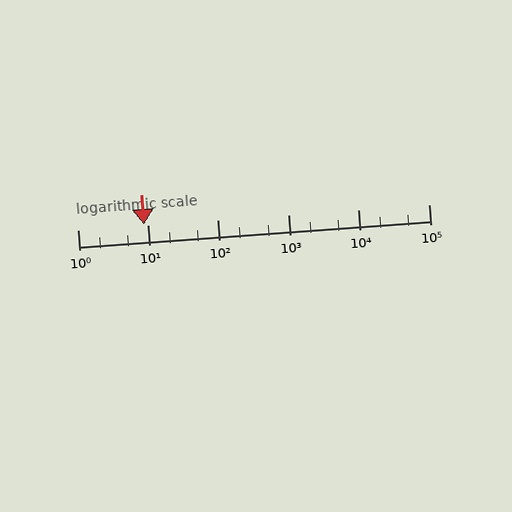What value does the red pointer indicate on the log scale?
The pointer indicates approximately 8.8.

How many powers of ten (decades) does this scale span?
The scale spans 5 decades, from 1 to 100000.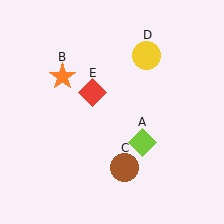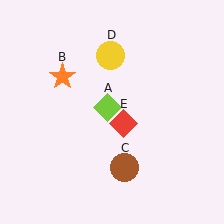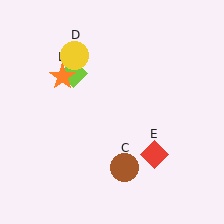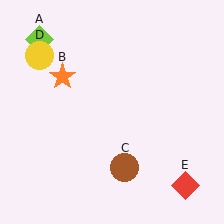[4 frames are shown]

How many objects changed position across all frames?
3 objects changed position: lime diamond (object A), yellow circle (object D), red diamond (object E).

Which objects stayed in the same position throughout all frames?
Orange star (object B) and brown circle (object C) remained stationary.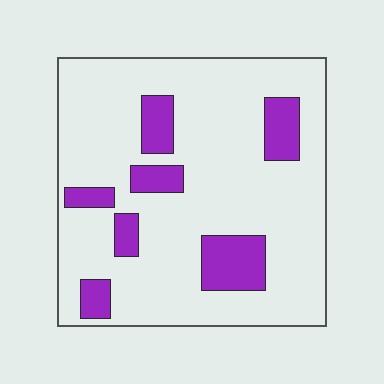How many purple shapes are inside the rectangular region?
7.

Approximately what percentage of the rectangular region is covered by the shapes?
Approximately 20%.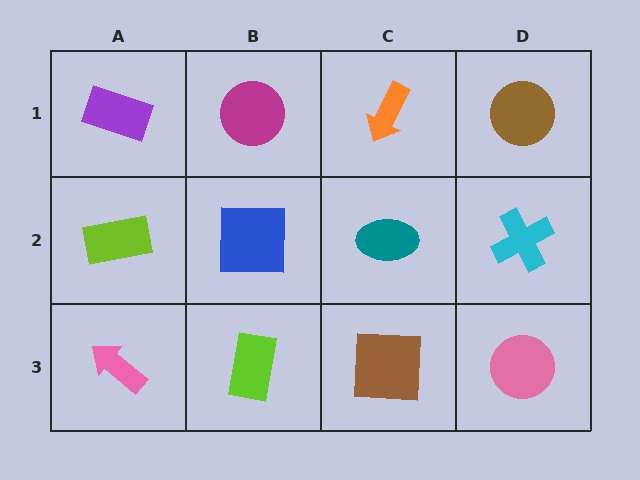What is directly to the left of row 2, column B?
A lime rectangle.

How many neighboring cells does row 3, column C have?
3.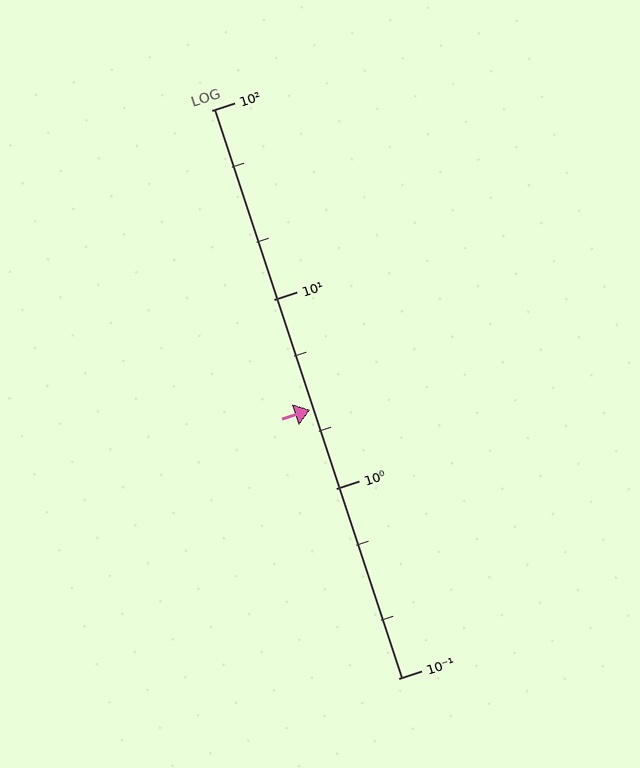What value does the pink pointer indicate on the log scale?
The pointer indicates approximately 2.6.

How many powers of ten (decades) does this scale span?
The scale spans 3 decades, from 0.1 to 100.